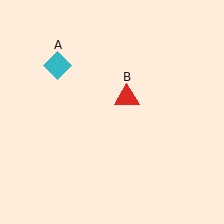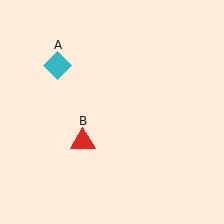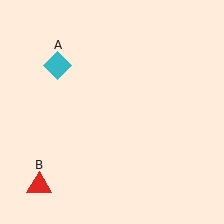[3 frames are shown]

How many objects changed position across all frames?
1 object changed position: red triangle (object B).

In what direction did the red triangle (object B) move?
The red triangle (object B) moved down and to the left.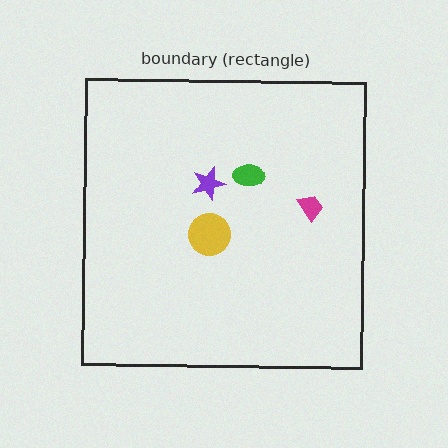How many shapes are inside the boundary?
4 inside, 0 outside.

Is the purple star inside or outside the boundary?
Inside.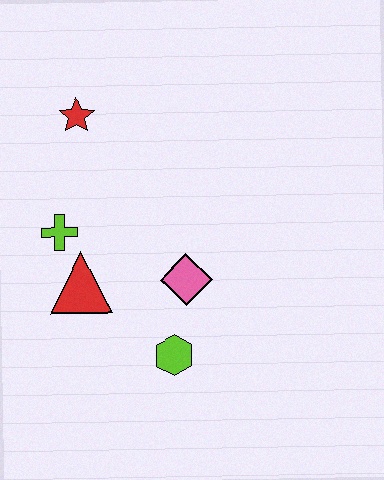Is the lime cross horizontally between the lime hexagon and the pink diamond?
No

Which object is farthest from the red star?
The lime hexagon is farthest from the red star.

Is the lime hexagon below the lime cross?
Yes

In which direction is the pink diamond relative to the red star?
The pink diamond is below the red star.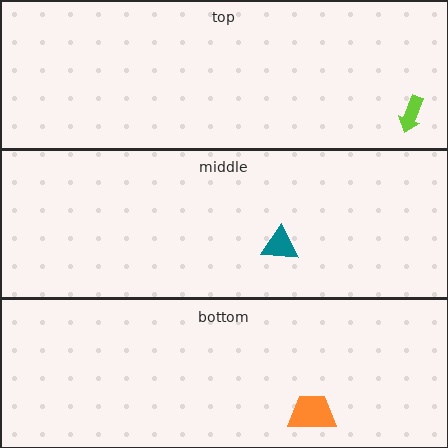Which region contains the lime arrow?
The top region.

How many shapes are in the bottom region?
1.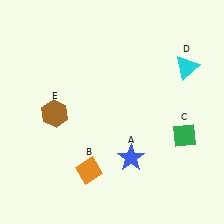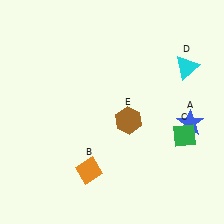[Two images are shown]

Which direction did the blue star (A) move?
The blue star (A) moved right.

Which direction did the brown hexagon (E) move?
The brown hexagon (E) moved right.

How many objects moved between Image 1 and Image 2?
2 objects moved between the two images.